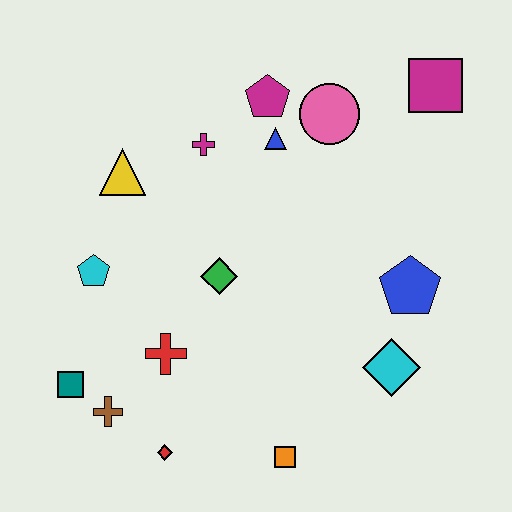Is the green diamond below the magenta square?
Yes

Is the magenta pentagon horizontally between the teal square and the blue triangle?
Yes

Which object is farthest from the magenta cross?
The orange square is farthest from the magenta cross.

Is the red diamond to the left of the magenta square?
Yes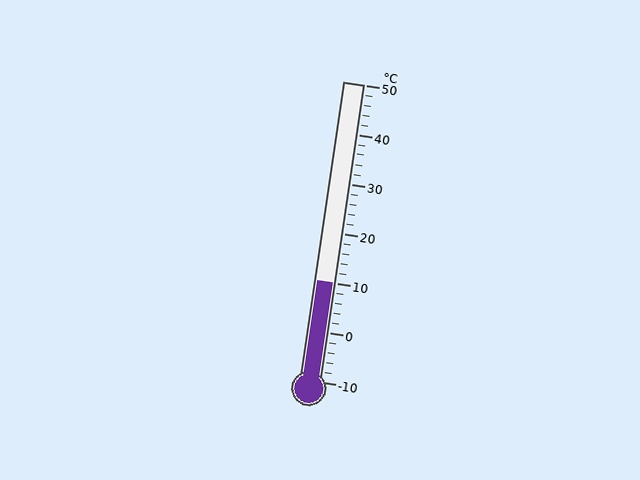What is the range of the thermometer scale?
The thermometer scale ranges from -10°C to 50°C.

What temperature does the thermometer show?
The thermometer shows approximately 10°C.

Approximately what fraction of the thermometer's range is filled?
The thermometer is filled to approximately 35% of its range.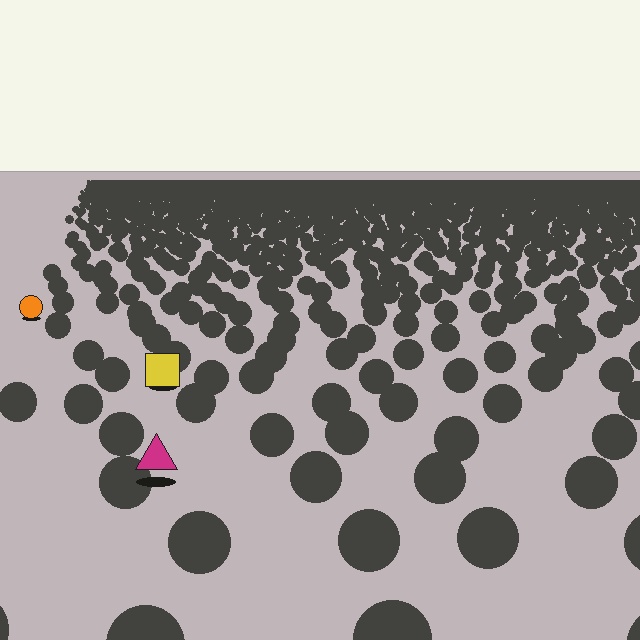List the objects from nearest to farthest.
From nearest to farthest: the magenta triangle, the yellow square, the orange circle.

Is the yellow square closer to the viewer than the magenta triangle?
No. The magenta triangle is closer — you can tell from the texture gradient: the ground texture is coarser near it.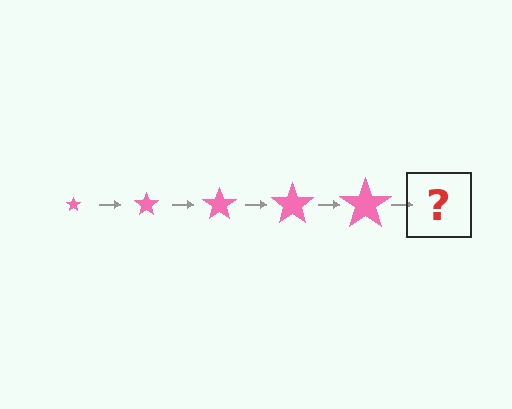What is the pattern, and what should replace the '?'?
The pattern is that the star gets progressively larger each step. The '?' should be a pink star, larger than the previous one.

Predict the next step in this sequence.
The next step is a pink star, larger than the previous one.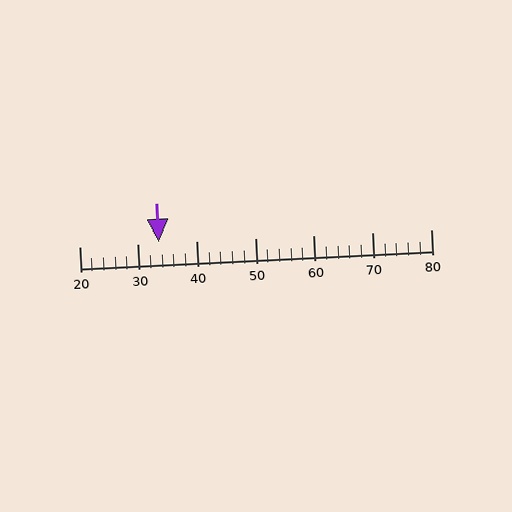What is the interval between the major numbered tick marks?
The major tick marks are spaced 10 units apart.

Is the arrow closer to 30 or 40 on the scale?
The arrow is closer to 30.